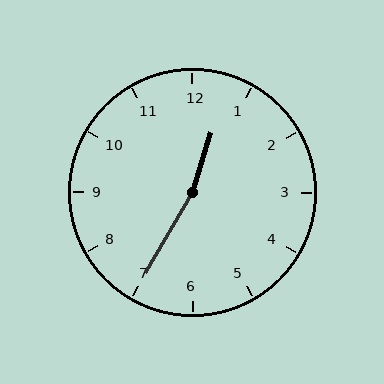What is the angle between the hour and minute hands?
Approximately 168 degrees.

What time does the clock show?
12:35.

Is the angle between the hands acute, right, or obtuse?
It is obtuse.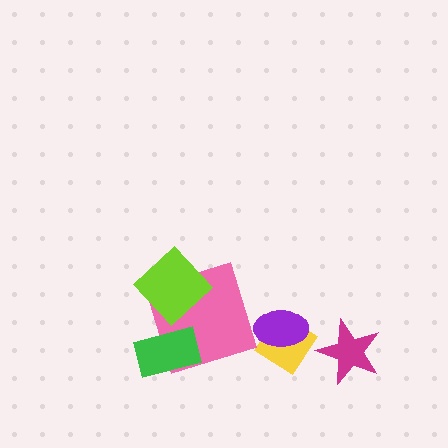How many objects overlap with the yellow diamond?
1 object overlaps with the yellow diamond.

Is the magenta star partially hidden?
No, no other shape covers it.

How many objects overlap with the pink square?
2 objects overlap with the pink square.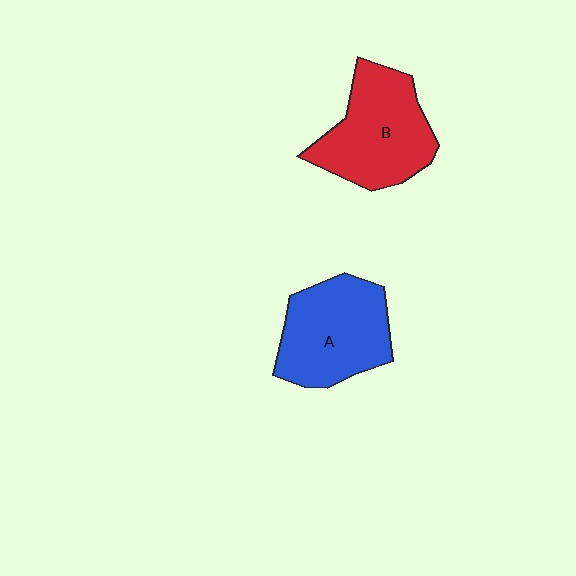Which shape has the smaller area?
Shape A (blue).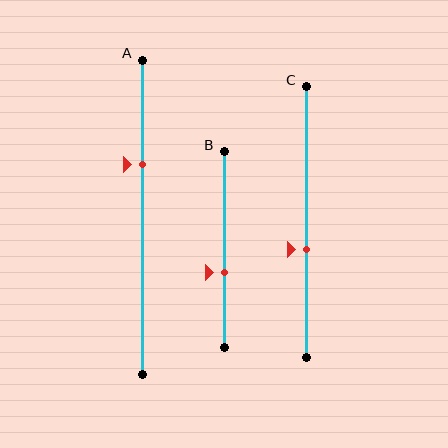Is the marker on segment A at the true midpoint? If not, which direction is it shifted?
No, the marker on segment A is shifted upward by about 17% of the segment length.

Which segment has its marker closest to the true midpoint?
Segment C has its marker closest to the true midpoint.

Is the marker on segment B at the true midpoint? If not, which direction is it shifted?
No, the marker on segment B is shifted downward by about 11% of the segment length.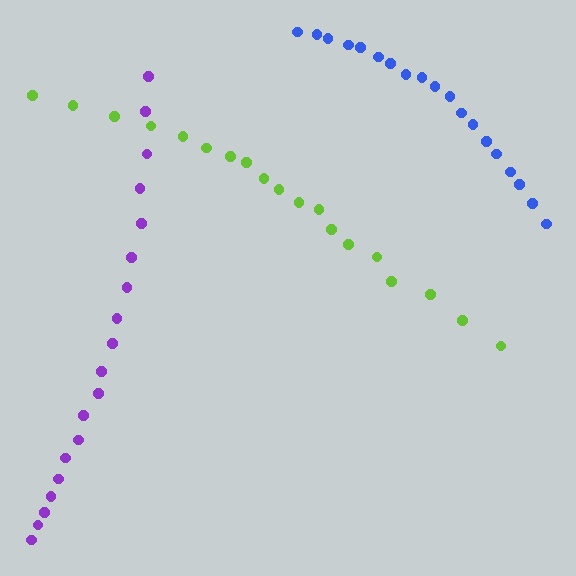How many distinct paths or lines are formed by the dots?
There are 3 distinct paths.